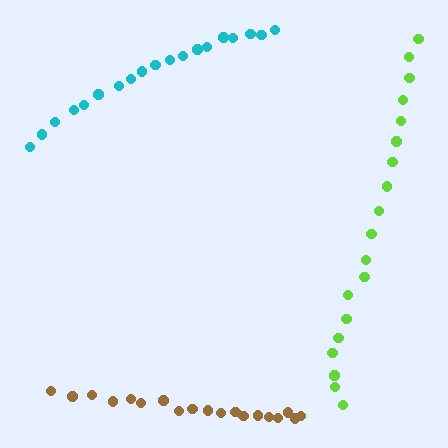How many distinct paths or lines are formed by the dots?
There are 3 distinct paths.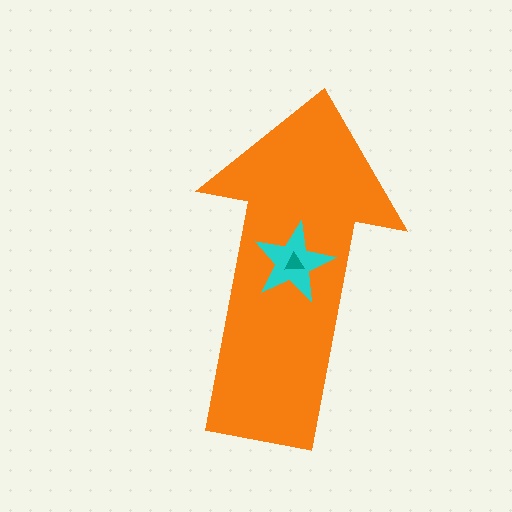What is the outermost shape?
The orange arrow.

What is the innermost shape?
The teal triangle.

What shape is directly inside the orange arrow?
The cyan star.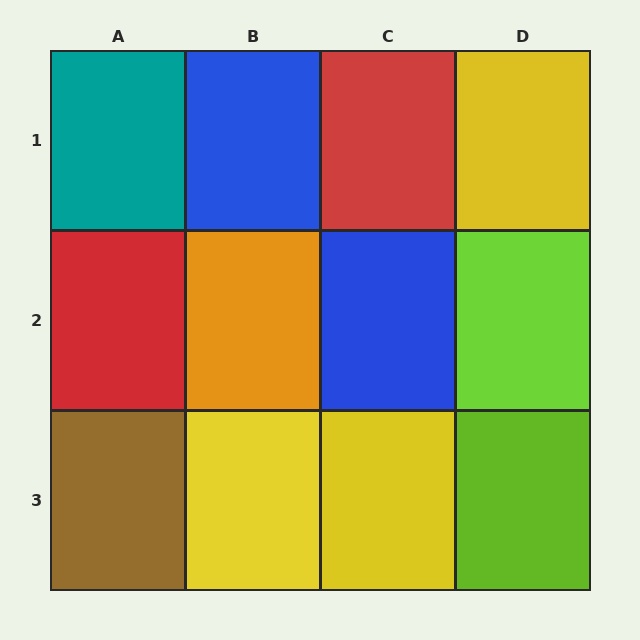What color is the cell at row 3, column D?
Lime.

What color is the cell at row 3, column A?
Brown.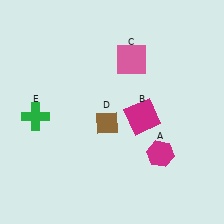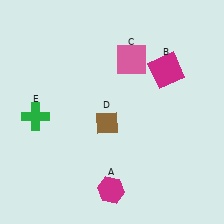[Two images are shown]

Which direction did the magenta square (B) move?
The magenta square (B) moved up.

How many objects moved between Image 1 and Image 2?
2 objects moved between the two images.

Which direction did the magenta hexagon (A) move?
The magenta hexagon (A) moved left.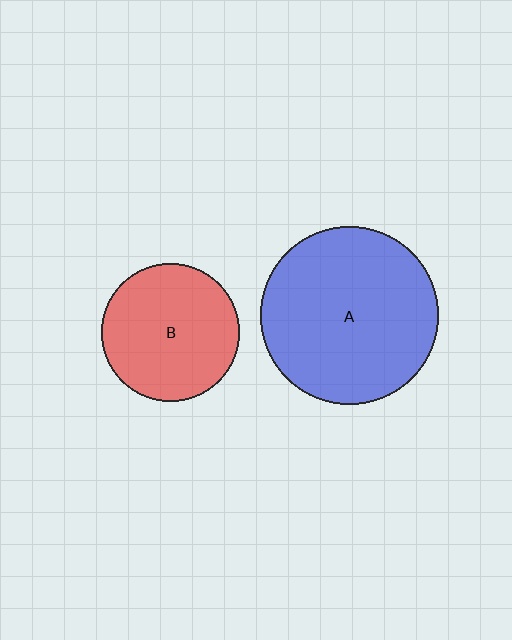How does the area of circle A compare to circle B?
Approximately 1.7 times.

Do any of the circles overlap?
No, none of the circles overlap.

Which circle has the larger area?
Circle A (blue).